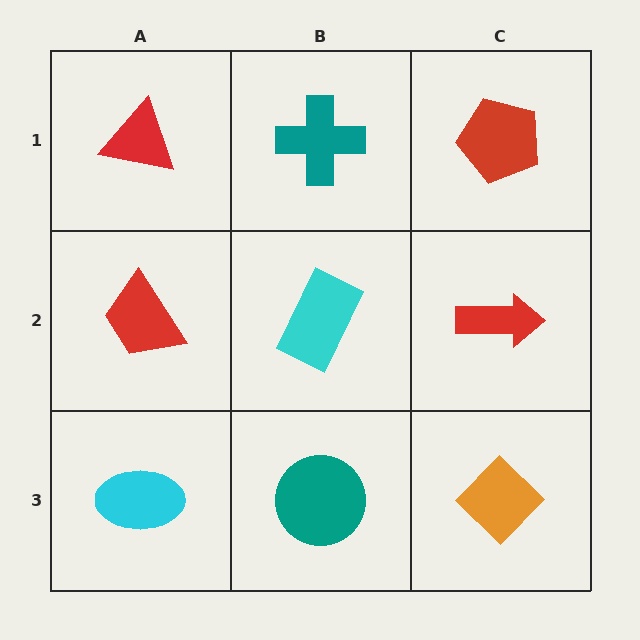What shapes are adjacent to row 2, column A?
A red triangle (row 1, column A), a cyan ellipse (row 3, column A), a cyan rectangle (row 2, column B).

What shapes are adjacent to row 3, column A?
A red trapezoid (row 2, column A), a teal circle (row 3, column B).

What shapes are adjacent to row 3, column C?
A red arrow (row 2, column C), a teal circle (row 3, column B).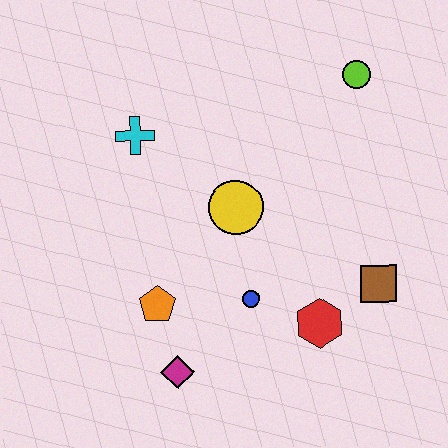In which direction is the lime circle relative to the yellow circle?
The lime circle is above the yellow circle.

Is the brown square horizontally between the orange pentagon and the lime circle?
No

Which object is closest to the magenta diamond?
The orange pentagon is closest to the magenta diamond.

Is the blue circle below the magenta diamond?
No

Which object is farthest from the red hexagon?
The cyan cross is farthest from the red hexagon.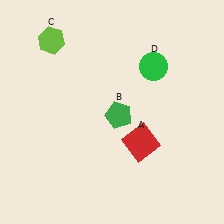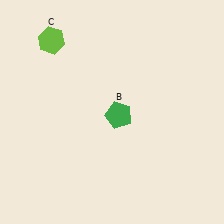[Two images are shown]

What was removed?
The green circle (D), the red square (A) were removed in Image 2.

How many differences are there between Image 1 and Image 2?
There are 2 differences between the two images.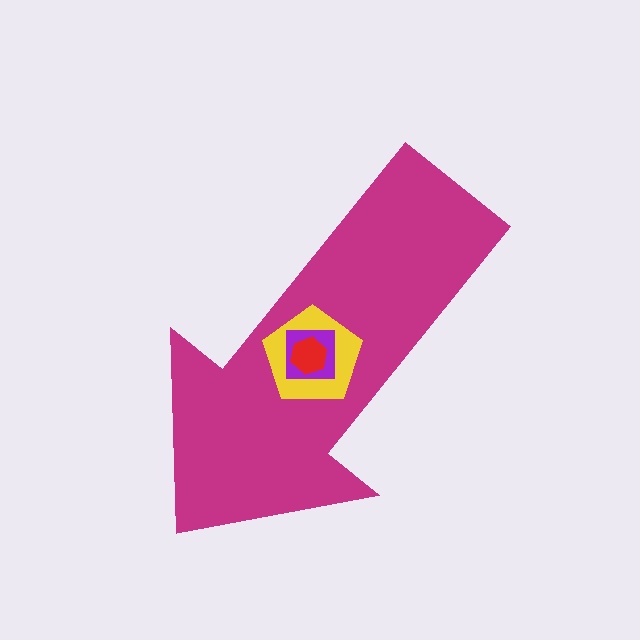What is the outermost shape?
The magenta arrow.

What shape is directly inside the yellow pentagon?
The purple square.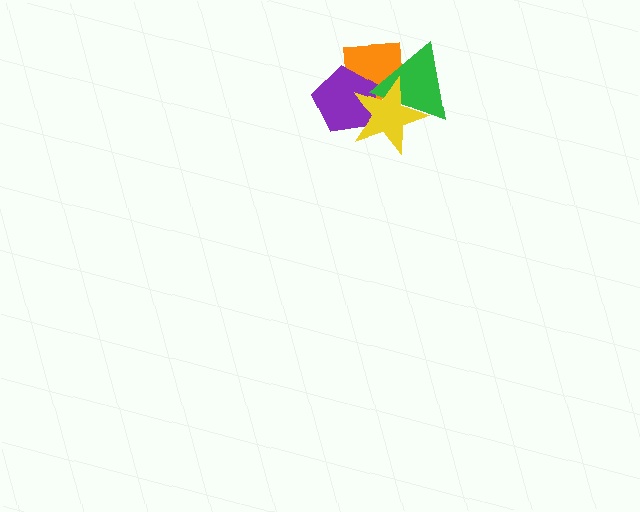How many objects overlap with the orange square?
3 objects overlap with the orange square.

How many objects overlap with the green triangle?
3 objects overlap with the green triangle.